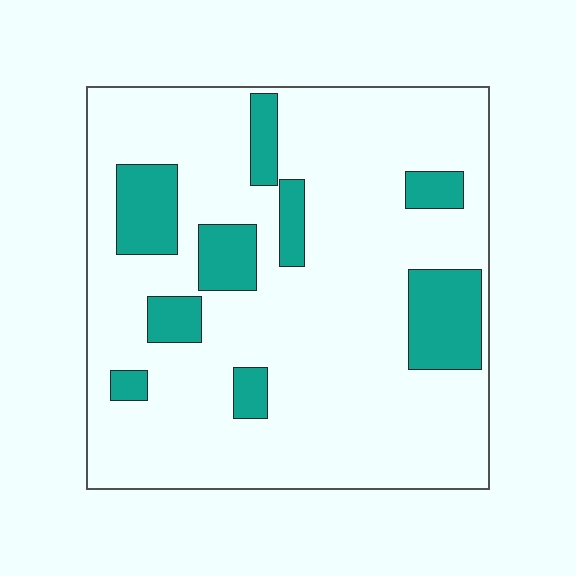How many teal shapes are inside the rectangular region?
9.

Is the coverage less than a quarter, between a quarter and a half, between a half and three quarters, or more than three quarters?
Less than a quarter.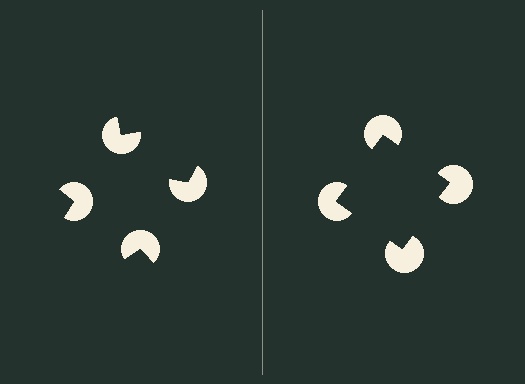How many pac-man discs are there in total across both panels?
8 — 4 on each side.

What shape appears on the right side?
An illusory square.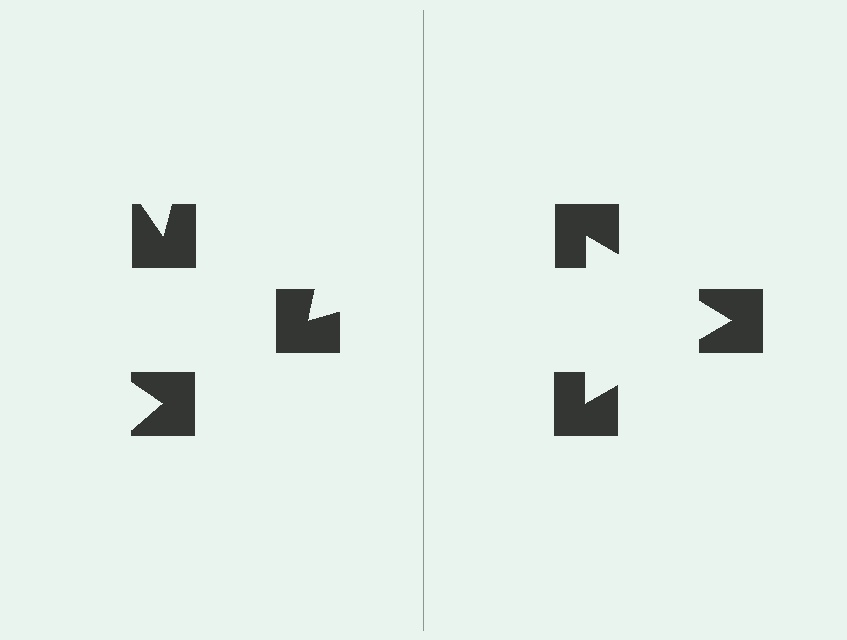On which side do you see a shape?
An illusory triangle appears on the right side. On the left side the wedge cuts are rotated, so no coherent shape forms.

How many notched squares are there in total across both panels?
6 — 3 on each side.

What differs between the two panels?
The notched squares are positioned identically on both sides; only the wedge orientations differ. On the right they align to a triangle; on the left they are misaligned.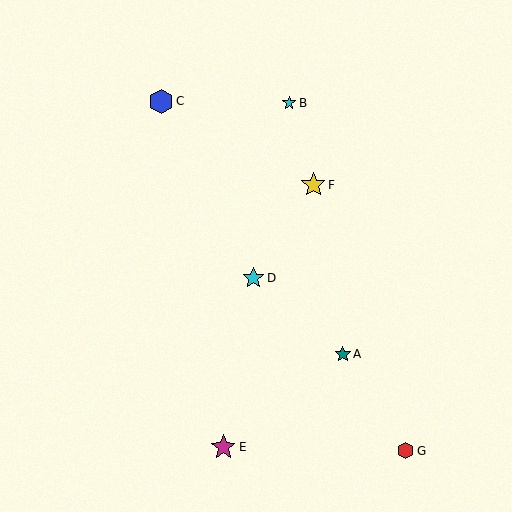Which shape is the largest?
The magenta star (labeled E) is the largest.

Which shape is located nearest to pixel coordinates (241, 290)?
The cyan star (labeled D) at (253, 278) is nearest to that location.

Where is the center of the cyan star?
The center of the cyan star is at (253, 278).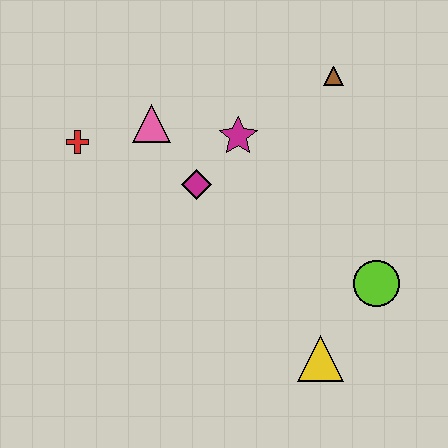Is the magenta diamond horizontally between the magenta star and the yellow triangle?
No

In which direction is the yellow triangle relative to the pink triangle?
The yellow triangle is below the pink triangle.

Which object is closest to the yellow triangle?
The lime circle is closest to the yellow triangle.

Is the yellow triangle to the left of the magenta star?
No